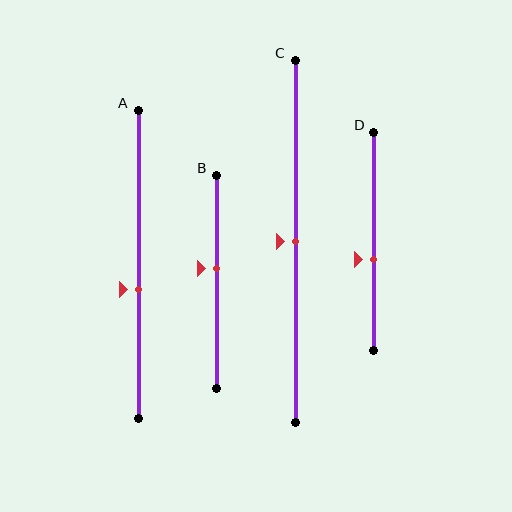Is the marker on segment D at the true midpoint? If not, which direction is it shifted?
No, the marker on segment D is shifted downward by about 9% of the segment length.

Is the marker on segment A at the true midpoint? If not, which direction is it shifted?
No, the marker on segment A is shifted downward by about 8% of the segment length.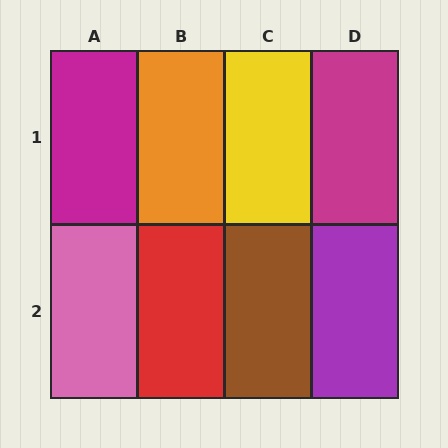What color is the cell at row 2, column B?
Red.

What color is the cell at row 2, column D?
Purple.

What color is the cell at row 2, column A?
Pink.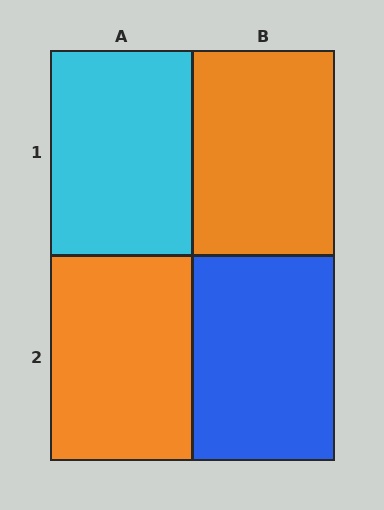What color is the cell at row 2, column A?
Orange.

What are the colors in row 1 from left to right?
Cyan, orange.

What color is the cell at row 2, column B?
Blue.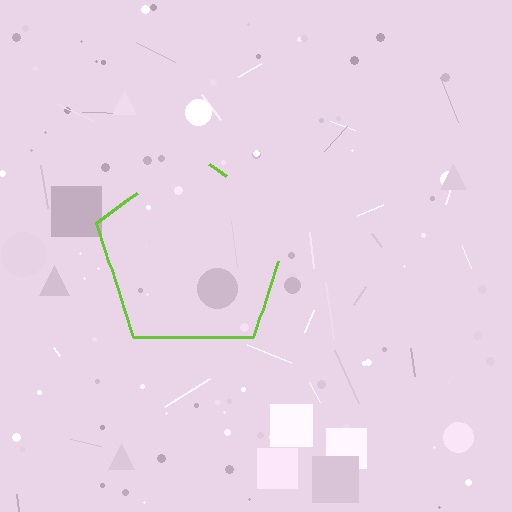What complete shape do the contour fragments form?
The contour fragments form a pentagon.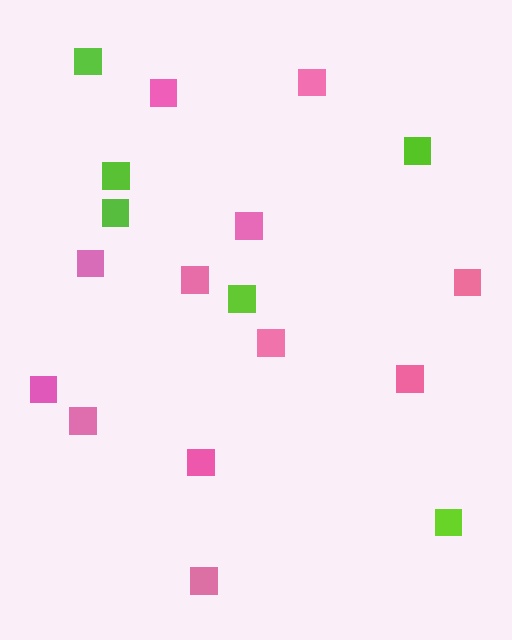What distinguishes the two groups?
There are 2 groups: one group of pink squares (12) and one group of lime squares (6).